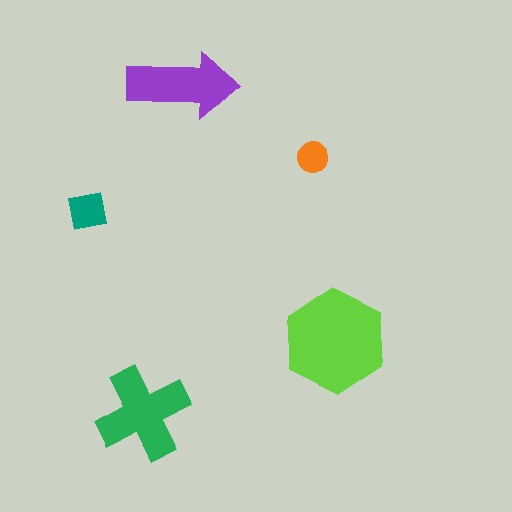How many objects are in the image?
There are 5 objects in the image.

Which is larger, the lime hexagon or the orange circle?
The lime hexagon.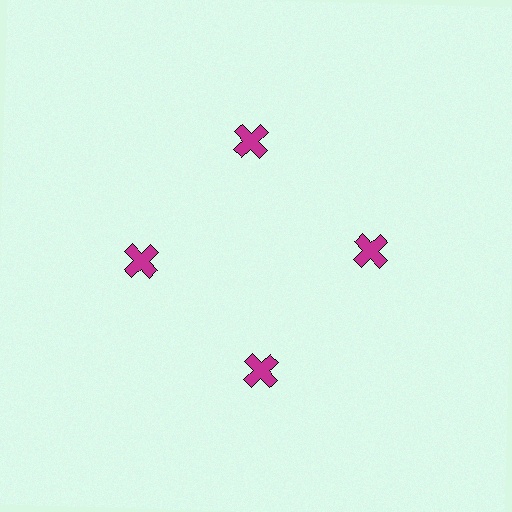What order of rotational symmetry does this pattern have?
This pattern has 4-fold rotational symmetry.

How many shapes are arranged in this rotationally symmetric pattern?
There are 4 shapes, arranged in 4 groups of 1.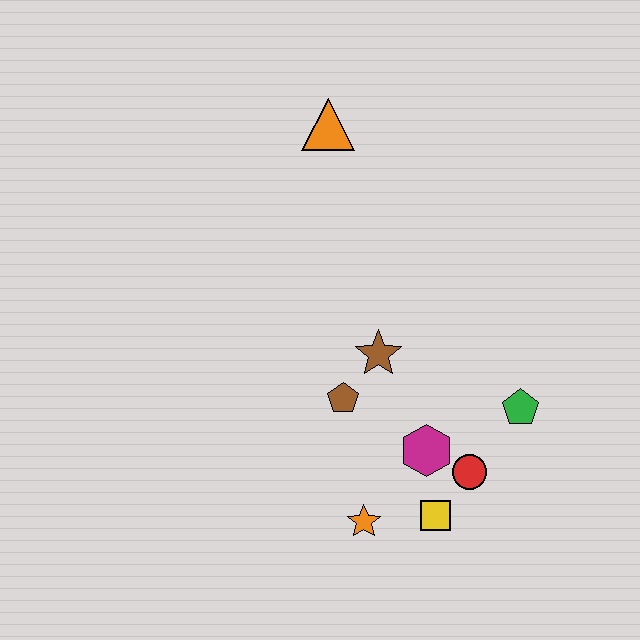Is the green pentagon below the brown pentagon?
Yes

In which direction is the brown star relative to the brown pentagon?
The brown star is above the brown pentagon.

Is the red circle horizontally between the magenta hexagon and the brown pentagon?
No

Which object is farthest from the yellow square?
The orange triangle is farthest from the yellow square.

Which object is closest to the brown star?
The brown pentagon is closest to the brown star.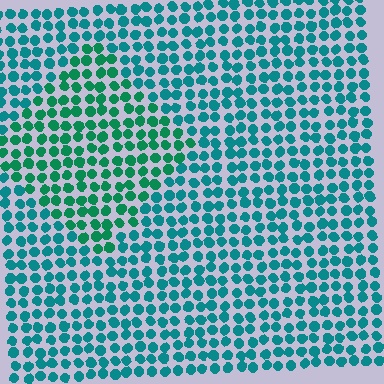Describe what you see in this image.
The image is filled with small teal elements in a uniform arrangement. A diamond-shaped region is visible where the elements are tinted to a slightly different hue, forming a subtle color boundary.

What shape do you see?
I see a diamond.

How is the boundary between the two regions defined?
The boundary is defined purely by a slight shift in hue (about 27 degrees). Spacing, size, and orientation are identical on both sides.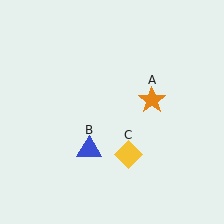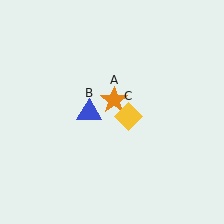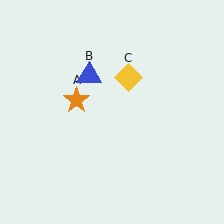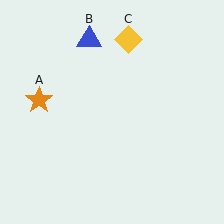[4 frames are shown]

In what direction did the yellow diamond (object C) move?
The yellow diamond (object C) moved up.